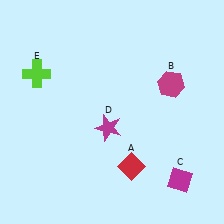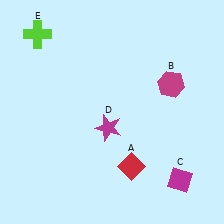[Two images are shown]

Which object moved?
The lime cross (E) moved up.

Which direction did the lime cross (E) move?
The lime cross (E) moved up.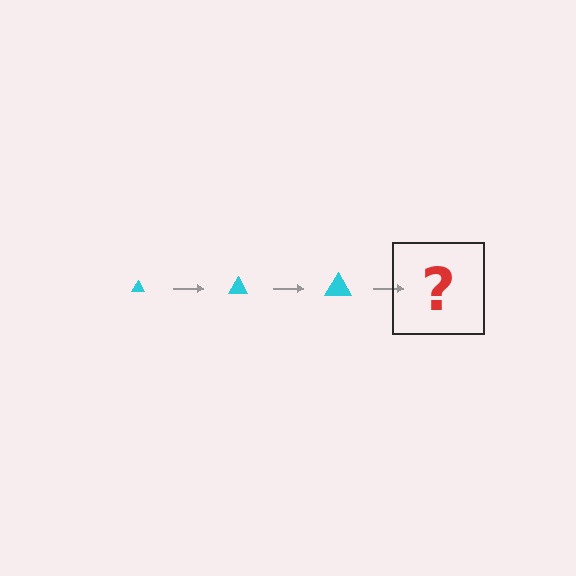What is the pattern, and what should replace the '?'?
The pattern is that the triangle gets progressively larger each step. The '?' should be a cyan triangle, larger than the previous one.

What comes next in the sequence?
The next element should be a cyan triangle, larger than the previous one.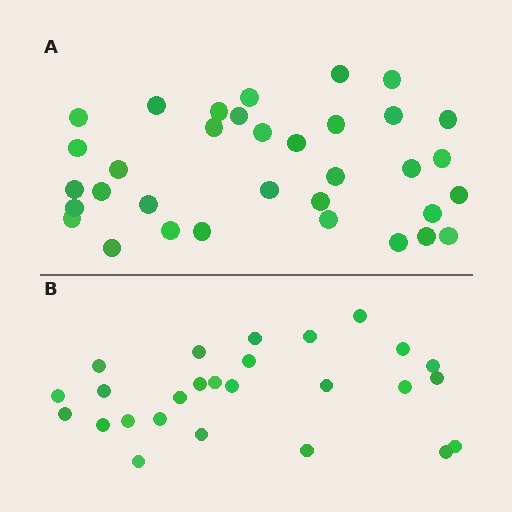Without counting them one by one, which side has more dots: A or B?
Region A (the top region) has more dots.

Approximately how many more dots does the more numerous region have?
Region A has roughly 8 or so more dots than region B.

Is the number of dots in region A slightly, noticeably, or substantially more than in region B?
Region A has noticeably more, but not dramatically so. The ratio is roughly 1.3 to 1.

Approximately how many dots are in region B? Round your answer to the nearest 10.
About 30 dots. (The exact count is 26, which rounds to 30.)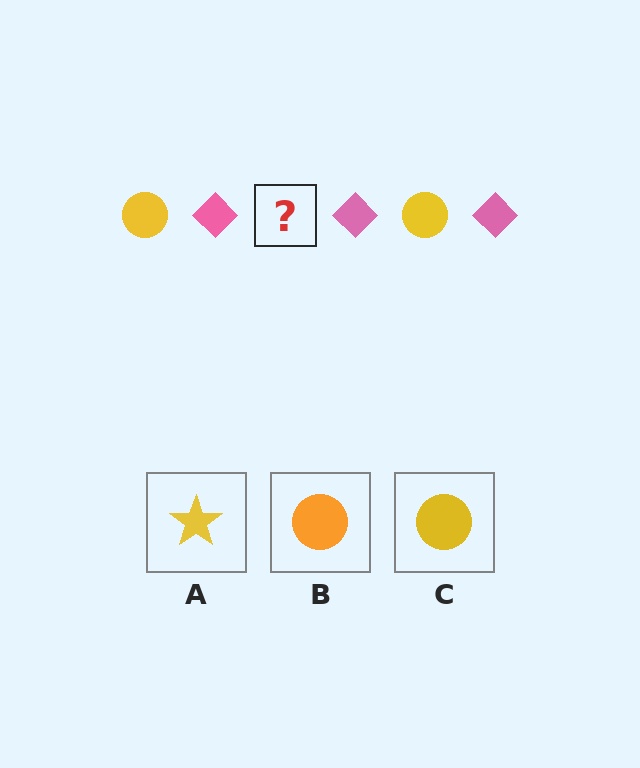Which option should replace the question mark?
Option C.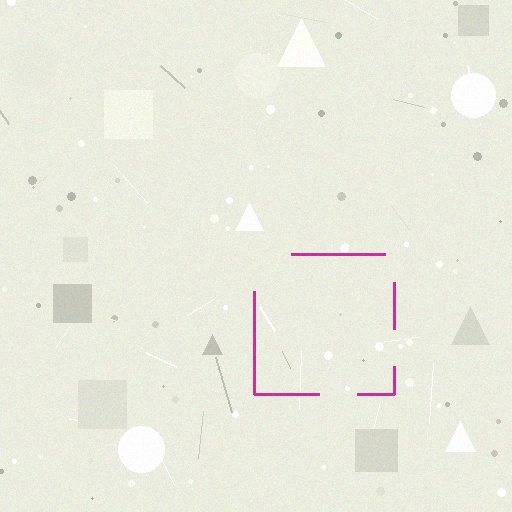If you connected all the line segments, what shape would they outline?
They would outline a square.